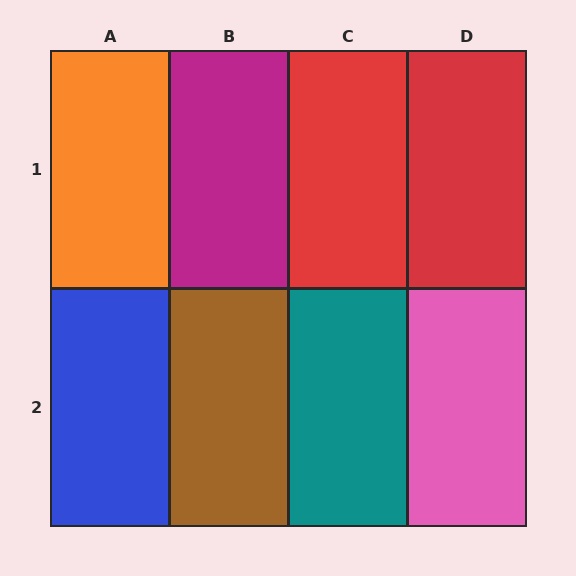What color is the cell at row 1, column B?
Magenta.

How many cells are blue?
1 cell is blue.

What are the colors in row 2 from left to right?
Blue, brown, teal, pink.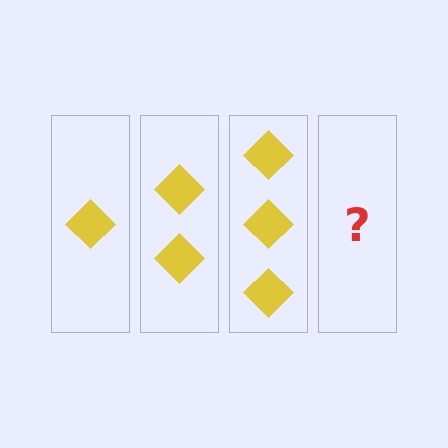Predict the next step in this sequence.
The next step is 4 diamonds.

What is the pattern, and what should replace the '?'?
The pattern is that each step adds one more diamond. The '?' should be 4 diamonds.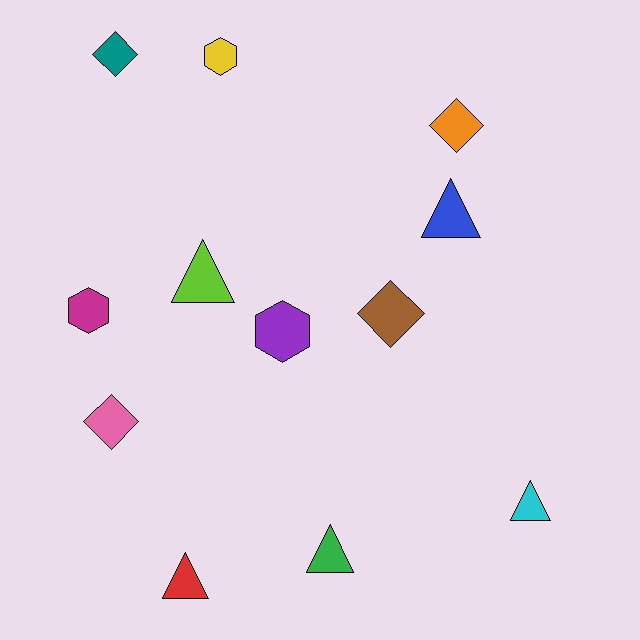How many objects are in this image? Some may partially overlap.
There are 12 objects.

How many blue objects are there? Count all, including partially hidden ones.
There is 1 blue object.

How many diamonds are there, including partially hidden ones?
There are 4 diamonds.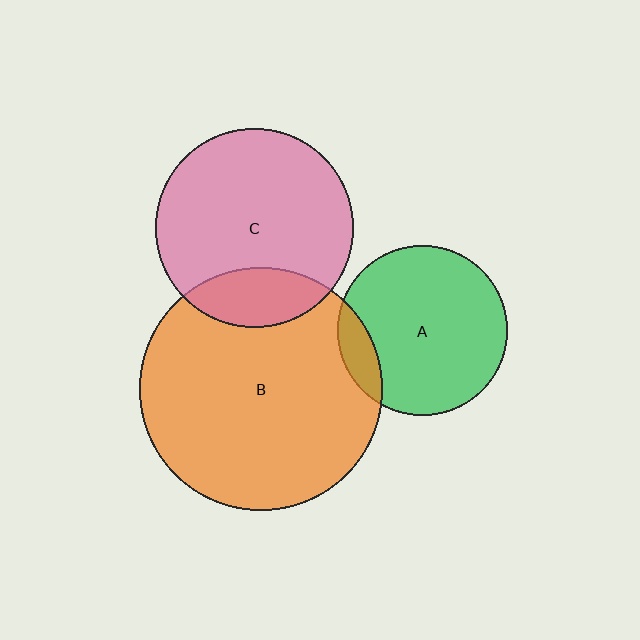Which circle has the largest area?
Circle B (orange).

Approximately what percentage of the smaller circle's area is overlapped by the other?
Approximately 20%.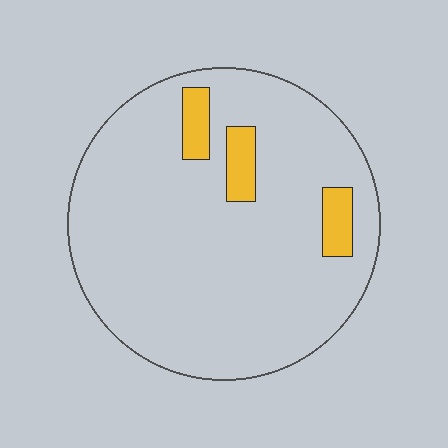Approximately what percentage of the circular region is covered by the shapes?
Approximately 10%.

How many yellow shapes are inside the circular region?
3.